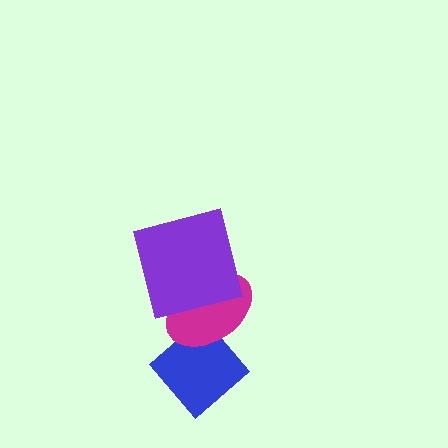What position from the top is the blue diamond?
The blue diamond is 3rd from the top.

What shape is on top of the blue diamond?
The magenta ellipse is on top of the blue diamond.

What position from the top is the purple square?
The purple square is 1st from the top.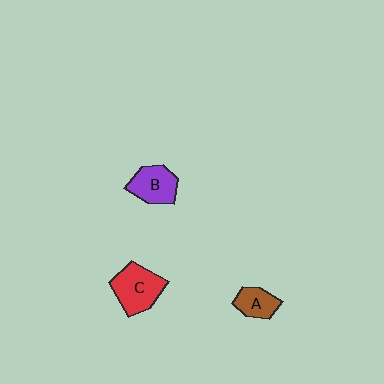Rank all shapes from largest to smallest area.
From largest to smallest: C (red), B (purple), A (brown).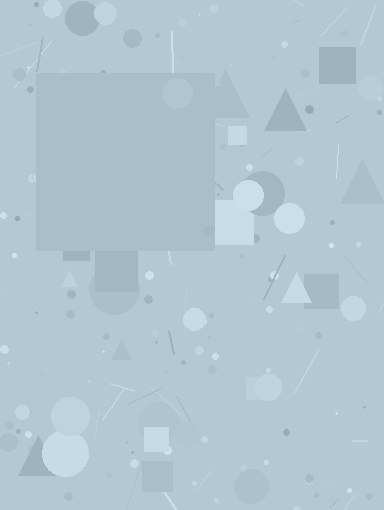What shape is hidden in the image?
A square is hidden in the image.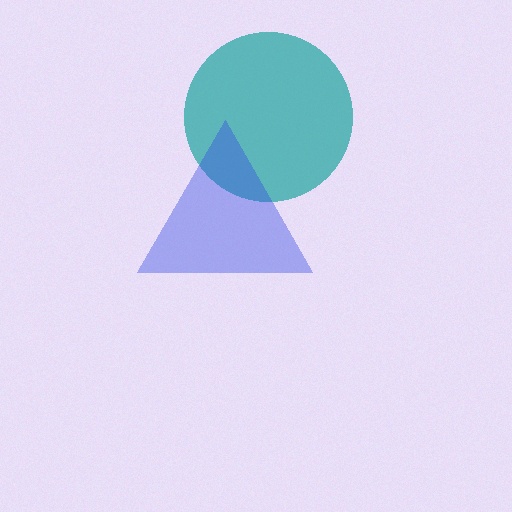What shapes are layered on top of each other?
The layered shapes are: a teal circle, a blue triangle.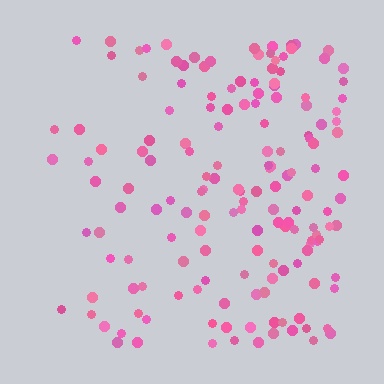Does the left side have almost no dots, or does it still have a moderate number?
Still a moderate number, just noticeably fewer than the right.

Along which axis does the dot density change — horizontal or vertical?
Horizontal.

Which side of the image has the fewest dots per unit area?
The left.